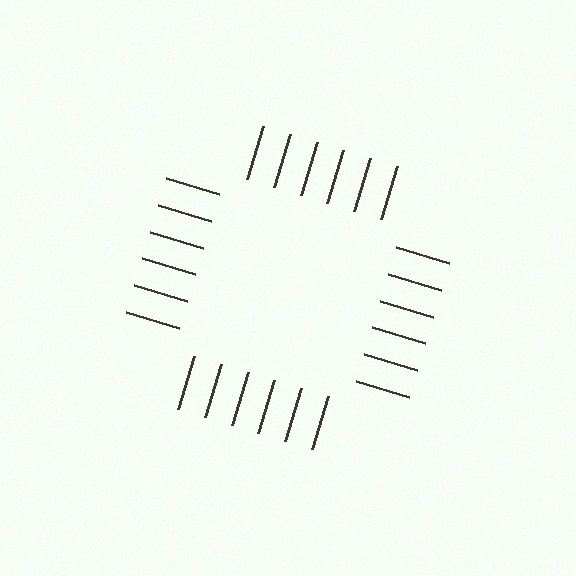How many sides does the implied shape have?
4 sides — the line-ends trace a square.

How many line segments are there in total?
24 — 6 along each of the 4 edges.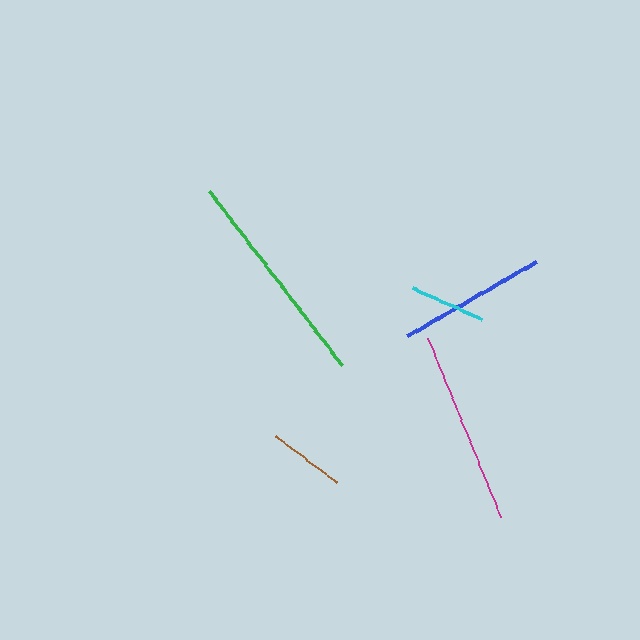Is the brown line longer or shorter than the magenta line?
The magenta line is longer than the brown line.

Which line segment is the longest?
The green line is the longest at approximately 219 pixels.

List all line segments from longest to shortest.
From longest to shortest: green, magenta, blue, brown, cyan.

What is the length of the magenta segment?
The magenta segment is approximately 194 pixels long.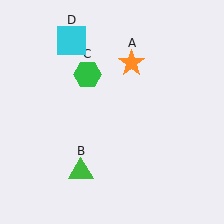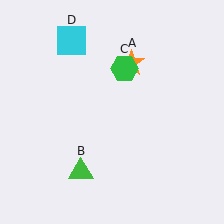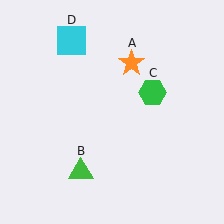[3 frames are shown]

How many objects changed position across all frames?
1 object changed position: green hexagon (object C).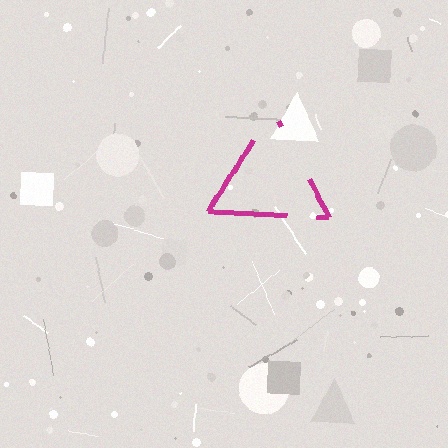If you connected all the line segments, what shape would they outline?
They would outline a triangle.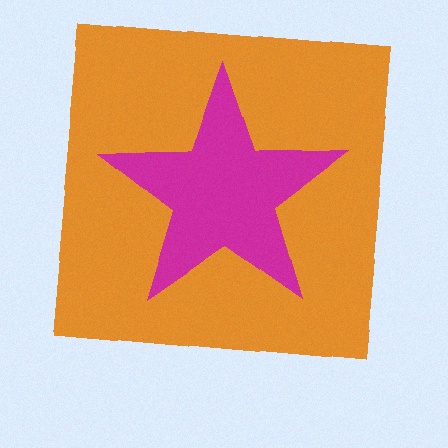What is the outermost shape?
The orange square.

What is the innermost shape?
The magenta star.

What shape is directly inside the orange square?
The magenta star.